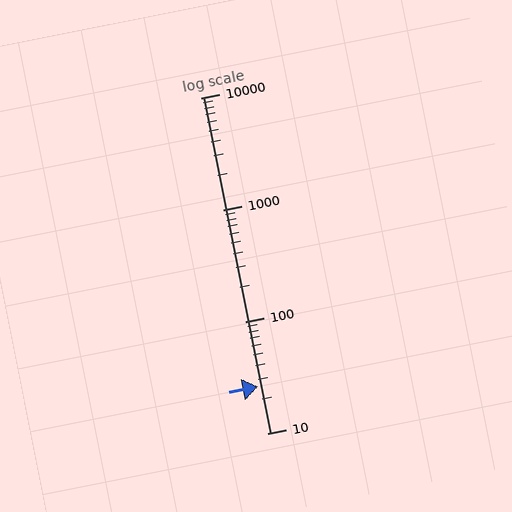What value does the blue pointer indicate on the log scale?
The pointer indicates approximately 26.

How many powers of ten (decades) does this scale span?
The scale spans 3 decades, from 10 to 10000.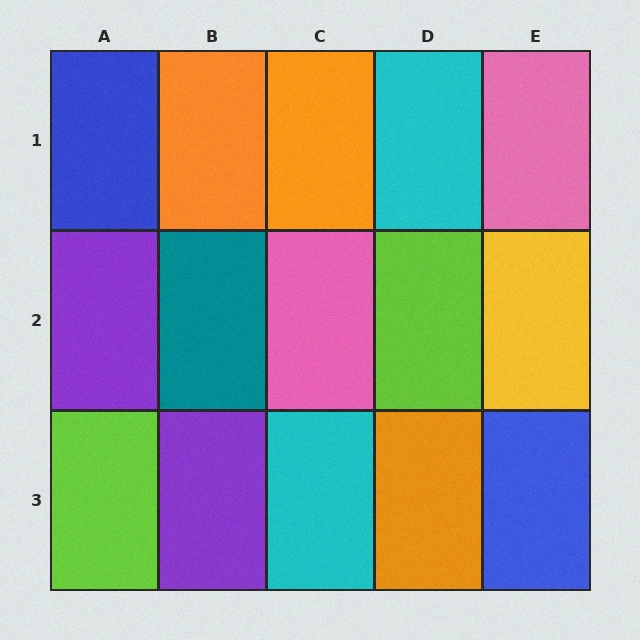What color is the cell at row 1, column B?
Orange.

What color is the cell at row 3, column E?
Blue.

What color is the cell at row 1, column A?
Blue.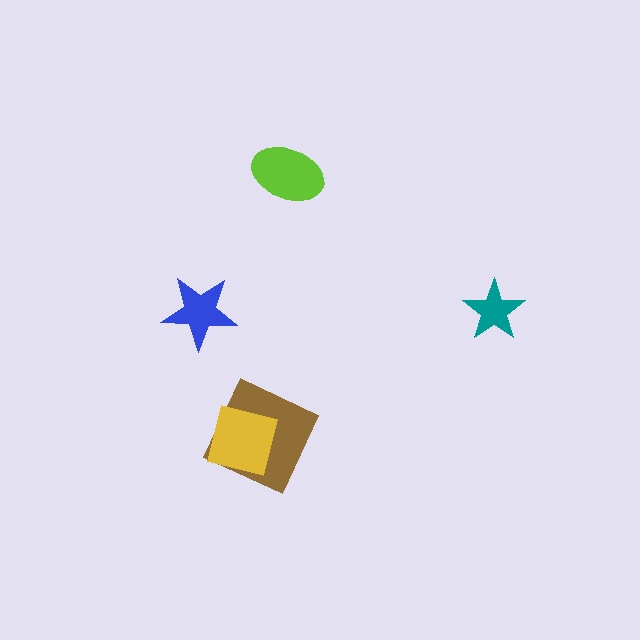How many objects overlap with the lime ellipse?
0 objects overlap with the lime ellipse.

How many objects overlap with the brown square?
1 object overlaps with the brown square.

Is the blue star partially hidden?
No, no other shape covers it.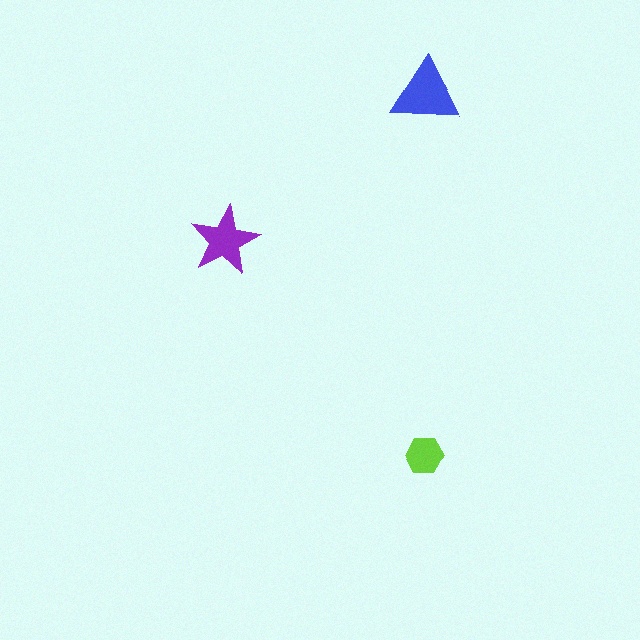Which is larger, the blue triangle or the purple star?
The blue triangle.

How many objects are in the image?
There are 3 objects in the image.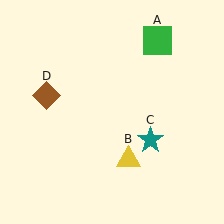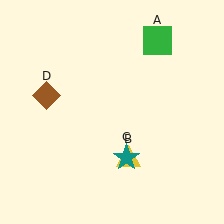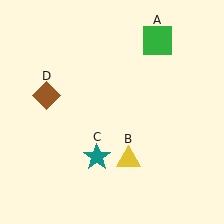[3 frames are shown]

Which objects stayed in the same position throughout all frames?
Green square (object A) and yellow triangle (object B) and brown diamond (object D) remained stationary.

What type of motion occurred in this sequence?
The teal star (object C) rotated clockwise around the center of the scene.